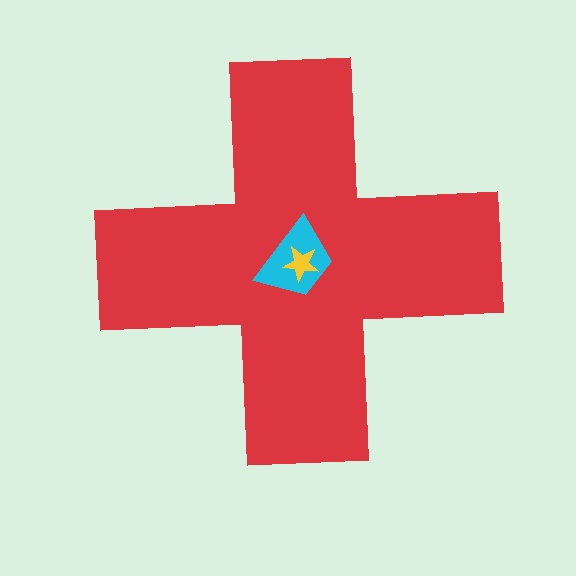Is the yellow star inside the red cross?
Yes.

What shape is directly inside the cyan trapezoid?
The yellow star.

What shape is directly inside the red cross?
The cyan trapezoid.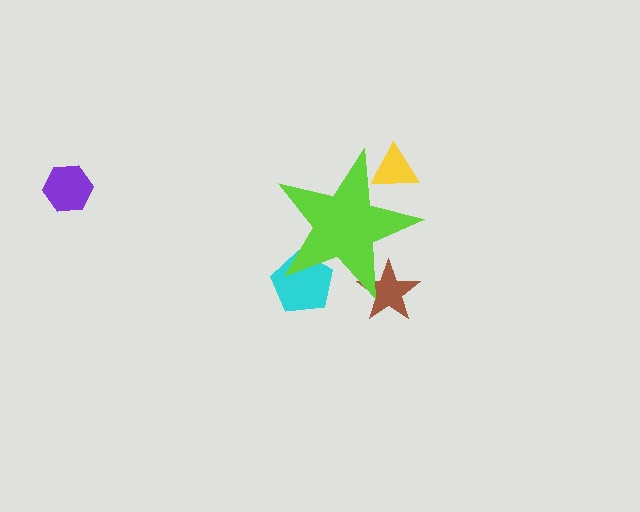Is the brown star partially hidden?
Yes, the brown star is partially hidden behind the lime star.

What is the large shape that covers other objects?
A lime star.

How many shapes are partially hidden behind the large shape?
3 shapes are partially hidden.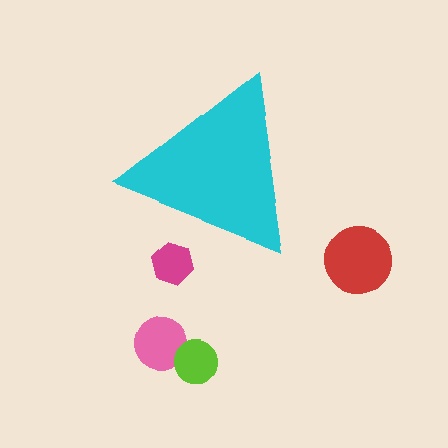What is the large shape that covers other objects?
A cyan triangle.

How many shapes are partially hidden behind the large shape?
1 shape is partially hidden.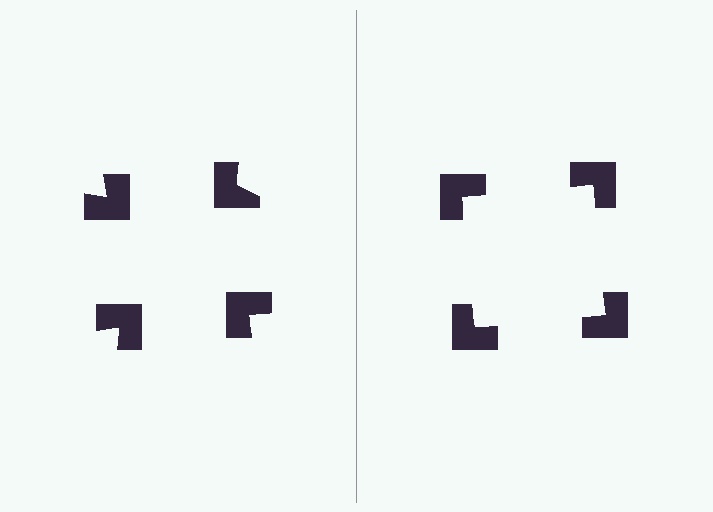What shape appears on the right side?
An illusory square.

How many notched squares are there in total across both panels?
8 — 4 on each side.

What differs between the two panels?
The notched squares are positioned identically on both sides; only the wedge orientations differ. On the right they align to a square; on the left they are misaligned.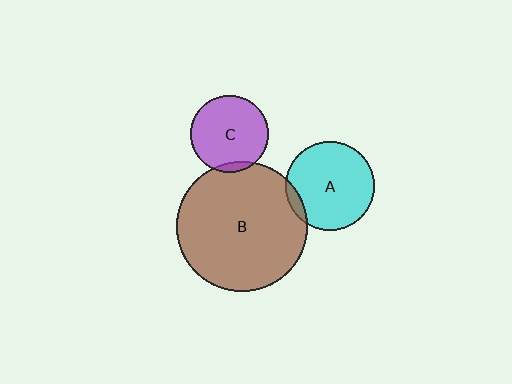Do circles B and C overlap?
Yes.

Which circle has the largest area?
Circle B (brown).